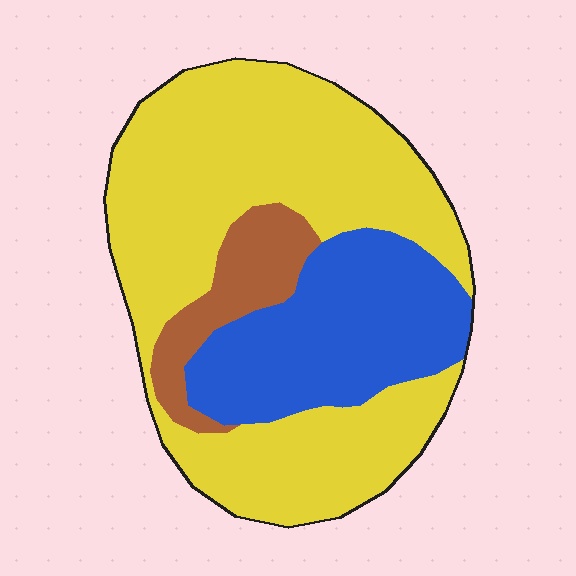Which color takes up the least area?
Brown, at roughly 10%.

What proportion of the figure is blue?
Blue covers about 25% of the figure.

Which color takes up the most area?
Yellow, at roughly 60%.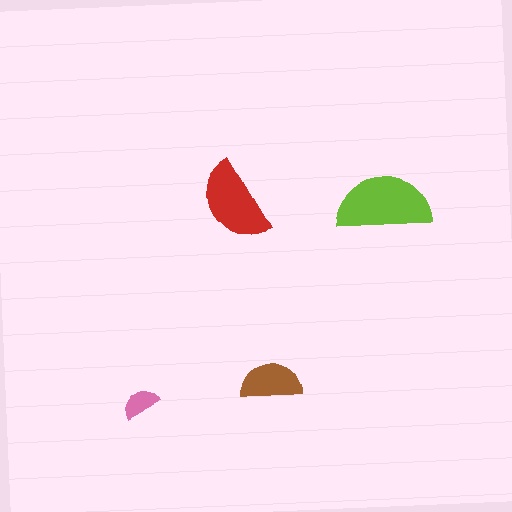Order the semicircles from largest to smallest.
the lime one, the red one, the brown one, the pink one.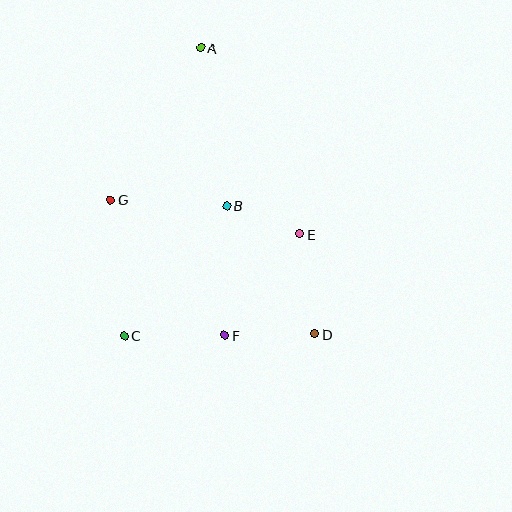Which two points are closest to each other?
Points B and E are closest to each other.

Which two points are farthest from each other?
Points A and D are farthest from each other.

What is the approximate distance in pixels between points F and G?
The distance between F and G is approximately 177 pixels.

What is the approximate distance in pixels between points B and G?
The distance between B and G is approximately 116 pixels.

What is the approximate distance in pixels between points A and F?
The distance between A and F is approximately 289 pixels.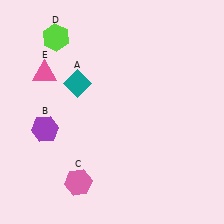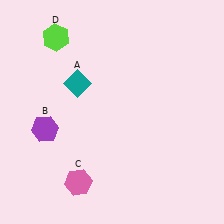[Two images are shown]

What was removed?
The pink triangle (E) was removed in Image 2.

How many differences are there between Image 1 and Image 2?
There is 1 difference between the two images.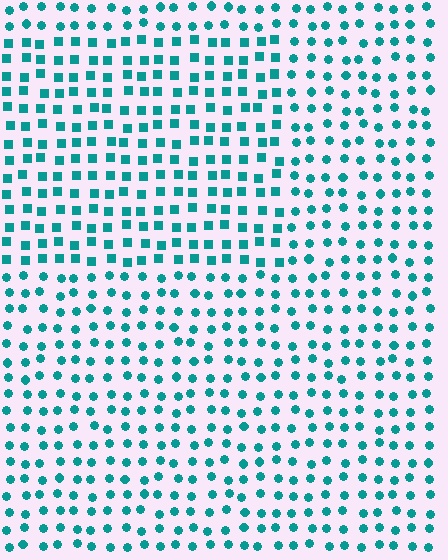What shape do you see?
I see a rectangle.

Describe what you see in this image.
The image is filled with small teal elements arranged in a uniform grid. A rectangle-shaped region contains squares, while the surrounding area contains circles. The boundary is defined purely by the change in element shape.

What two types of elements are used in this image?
The image uses squares inside the rectangle region and circles outside it.